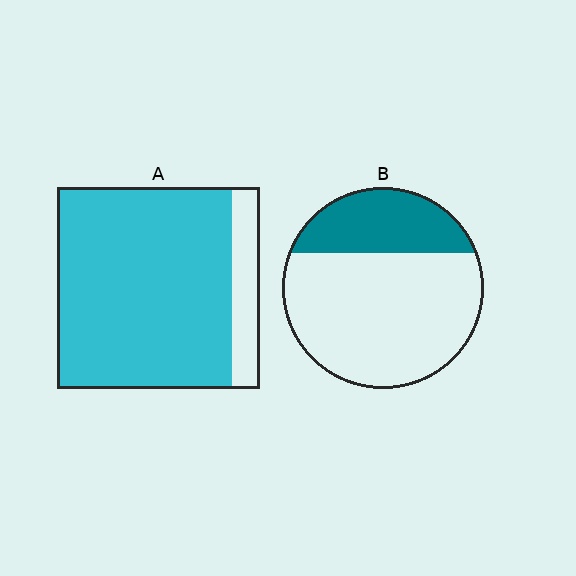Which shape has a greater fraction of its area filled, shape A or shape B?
Shape A.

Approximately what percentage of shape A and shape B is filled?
A is approximately 85% and B is approximately 30%.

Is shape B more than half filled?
No.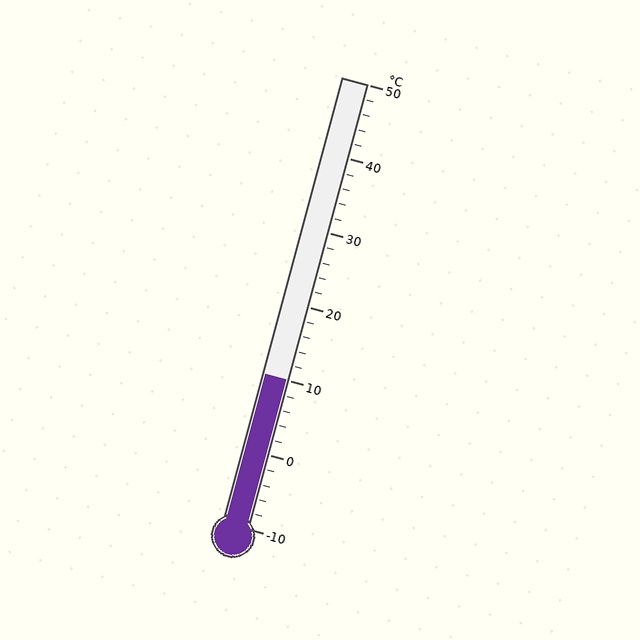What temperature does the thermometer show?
The thermometer shows approximately 10°C.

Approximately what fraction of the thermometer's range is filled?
The thermometer is filled to approximately 35% of its range.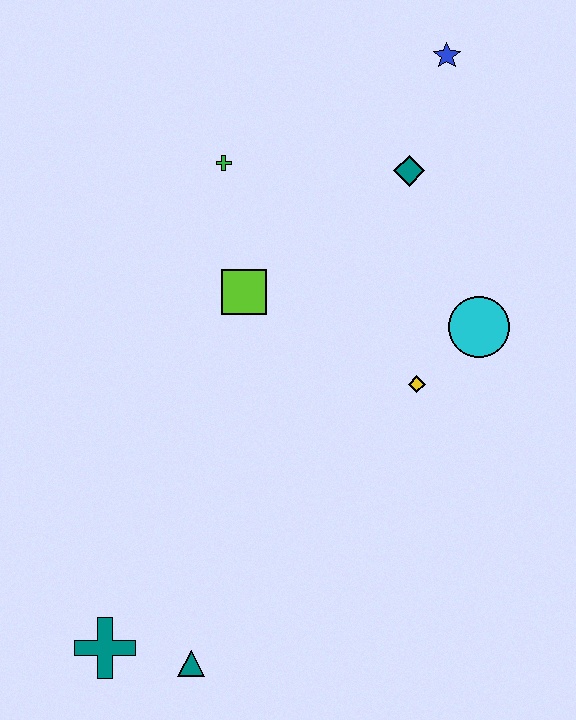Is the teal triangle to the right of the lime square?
No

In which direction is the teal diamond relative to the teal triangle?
The teal diamond is above the teal triangle.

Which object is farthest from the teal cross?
The blue star is farthest from the teal cross.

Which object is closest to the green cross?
The lime square is closest to the green cross.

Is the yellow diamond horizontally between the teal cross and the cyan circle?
Yes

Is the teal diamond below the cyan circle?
No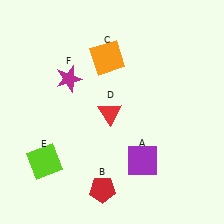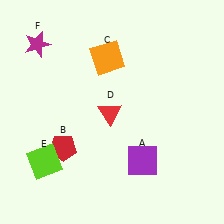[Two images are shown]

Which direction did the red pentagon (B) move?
The red pentagon (B) moved up.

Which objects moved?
The objects that moved are: the red pentagon (B), the magenta star (F).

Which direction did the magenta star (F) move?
The magenta star (F) moved up.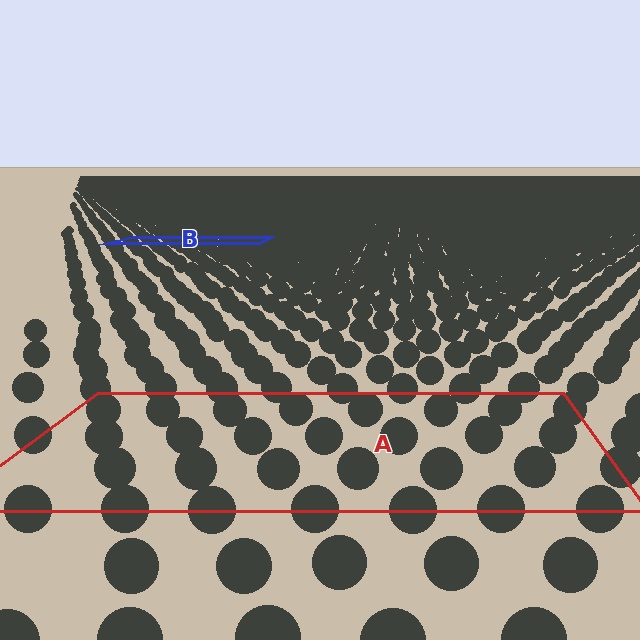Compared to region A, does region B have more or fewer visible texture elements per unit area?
Region B has more texture elements per unit area — they are packed more densely because it is farther away.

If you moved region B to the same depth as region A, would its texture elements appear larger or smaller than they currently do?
They would appear larger. At a closer depth, the same texture elements are projected at a bigger on-screen size.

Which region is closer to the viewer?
Region A is closer. The texture elements there are larger and more spread out.